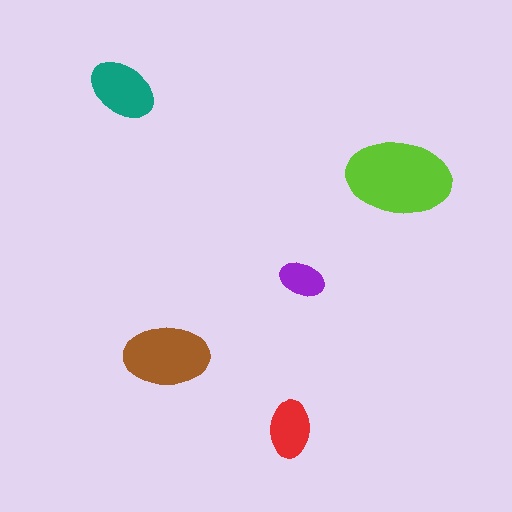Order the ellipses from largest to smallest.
the lime one, the brown one, the teal one, the red one, the purple one.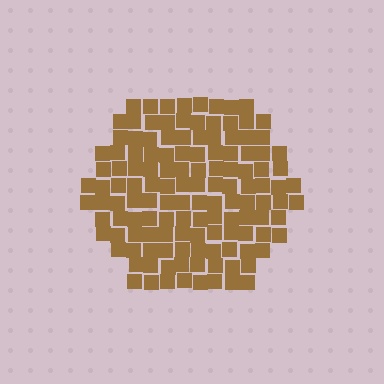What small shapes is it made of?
It is made of small squares.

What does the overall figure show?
The overall figure shows a hexagon.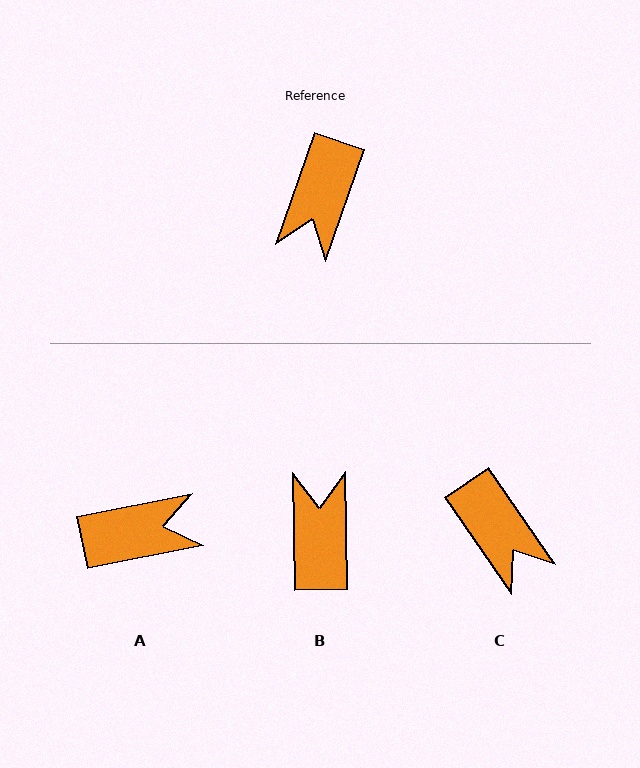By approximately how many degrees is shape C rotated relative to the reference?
Approximately 54 degrees counter-clockwise.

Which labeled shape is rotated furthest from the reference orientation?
B, about 160 degrees away.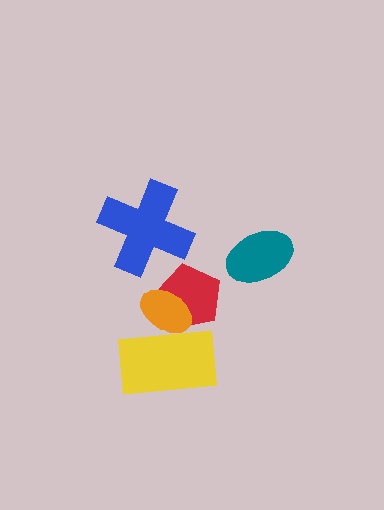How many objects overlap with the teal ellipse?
0 objects overlap with the teal ellipse.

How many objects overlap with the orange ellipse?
2 objects overlap with the orange ellipse.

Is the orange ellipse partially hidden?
No, no other shape covers it.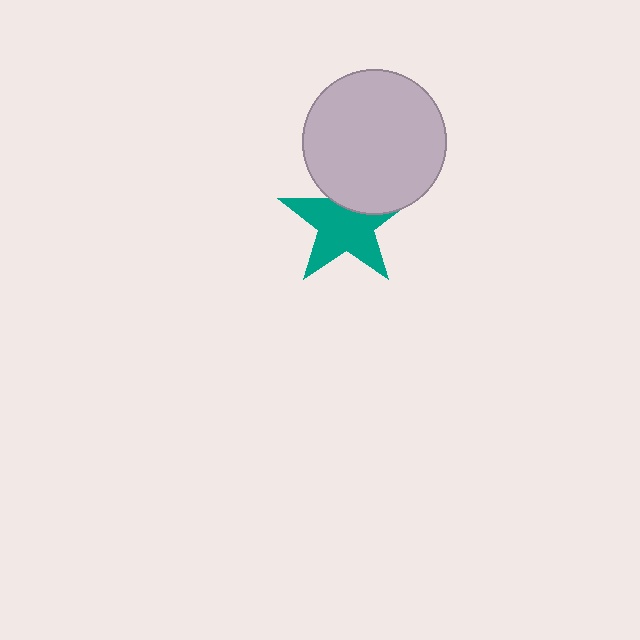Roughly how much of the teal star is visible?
Most of it is visible (roughly 69%).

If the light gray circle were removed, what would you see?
You would see the complete teal star.